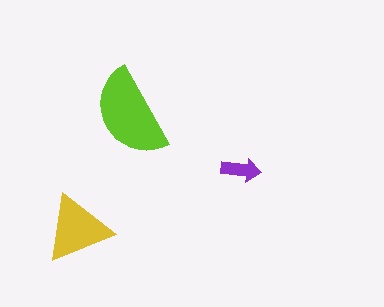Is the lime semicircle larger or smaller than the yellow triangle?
Larger.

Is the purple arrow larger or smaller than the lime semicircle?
Smaller.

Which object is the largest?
The lime semicircle.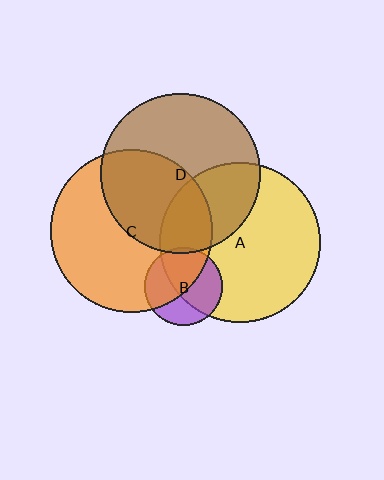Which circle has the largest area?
Circle C (orange).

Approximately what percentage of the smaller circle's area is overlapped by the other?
Approximately 45%.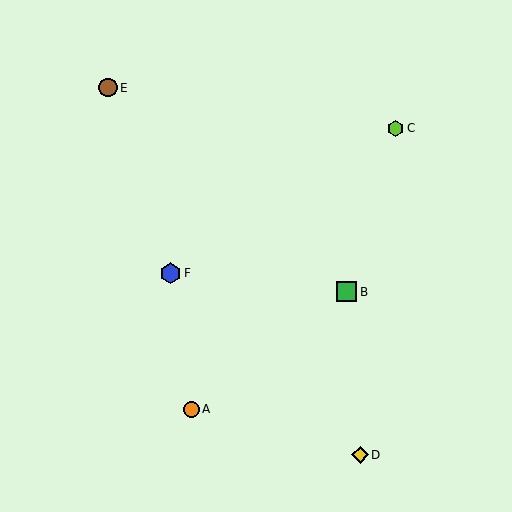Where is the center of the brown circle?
The center of the brown circle is at (108, 88).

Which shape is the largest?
The blue hexagon (labeled F) is the largest.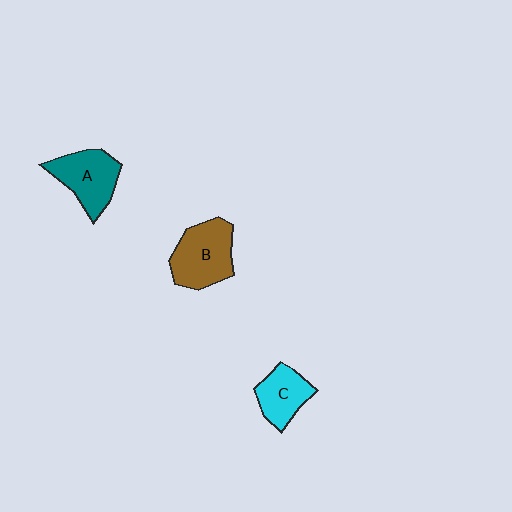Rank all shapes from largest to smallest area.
From largest to smallest: B (brown), A (teal), C (cyan).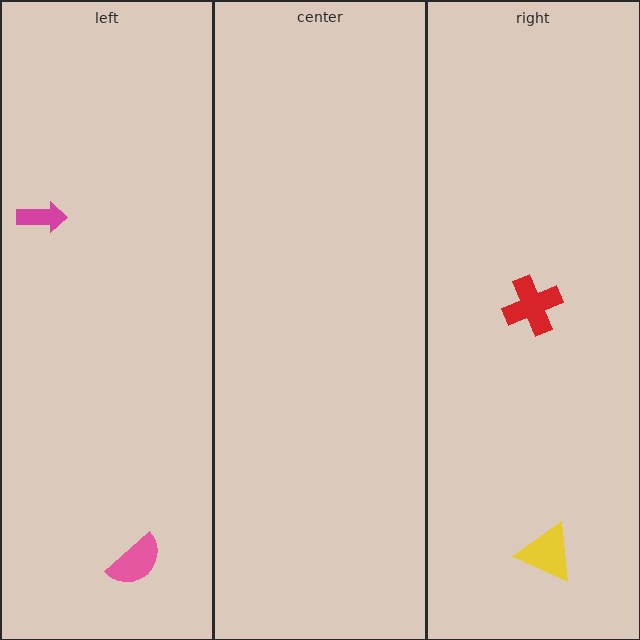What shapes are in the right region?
The yellow triangle, the red cross.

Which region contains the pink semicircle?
The left region.